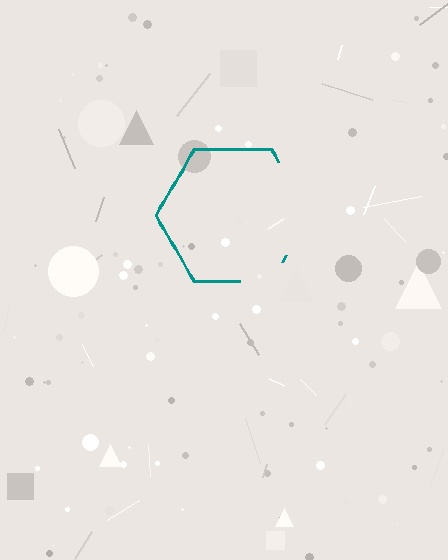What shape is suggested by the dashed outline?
The dashed outline suggests a hexagon.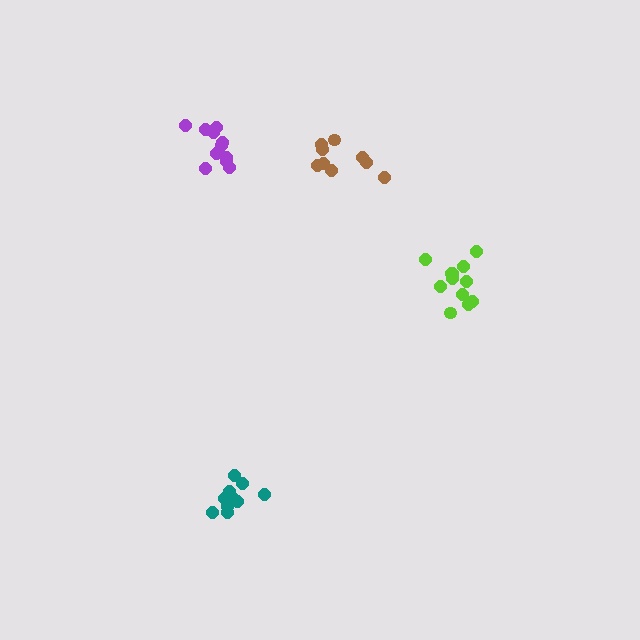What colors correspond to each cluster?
The clusters are colored: brown, lime, teal, purple.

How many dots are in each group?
Group 1: 9 dots, Group 2: 12 dots, Group 3: 10 dots, Group 4: 11 dots (42 total).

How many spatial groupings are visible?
There are 4 spatial groupings.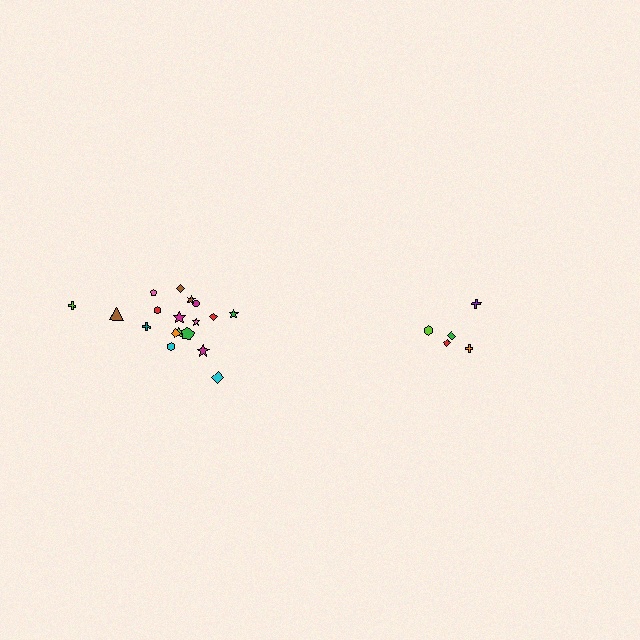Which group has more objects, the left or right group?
The left group.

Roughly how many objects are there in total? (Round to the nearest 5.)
Roughly 25 objects in total.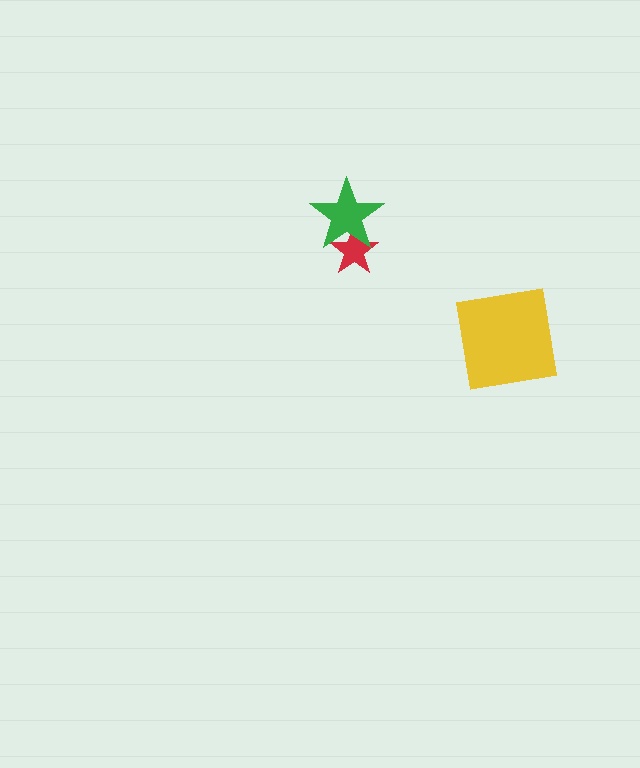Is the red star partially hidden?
Yes, it is partially covered by another shape.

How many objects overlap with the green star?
1 object overlaps with the green star.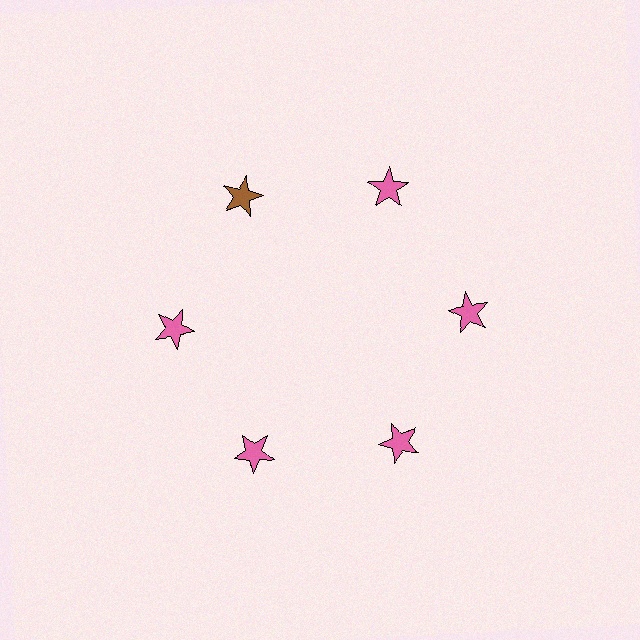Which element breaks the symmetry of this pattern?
The brown star at roughly the 11 o'clock position breaks the symmetry. All other shapes are pink stars.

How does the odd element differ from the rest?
It has a different color: brown instead of pink.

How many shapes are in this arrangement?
There are 6 shapes arranged in a ring pattern.